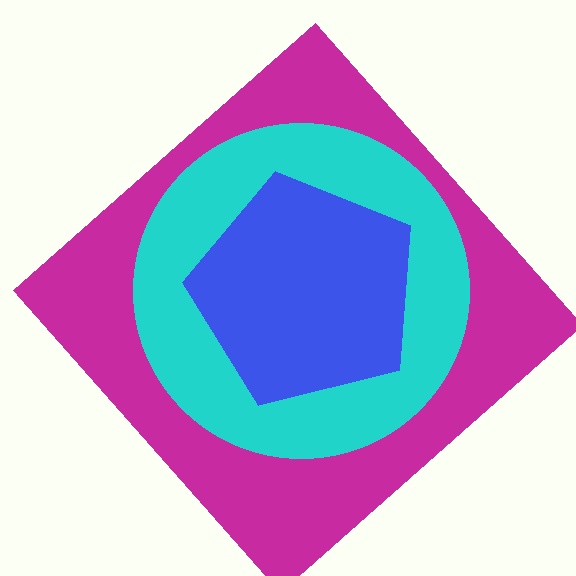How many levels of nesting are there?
3.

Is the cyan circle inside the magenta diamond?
Yes.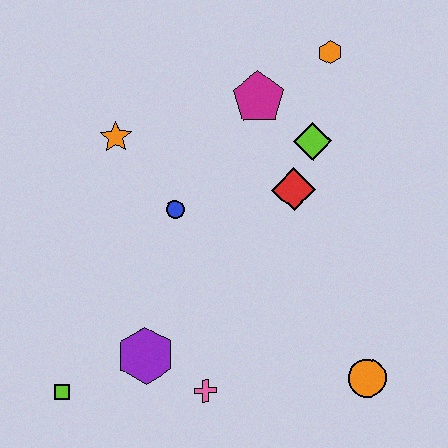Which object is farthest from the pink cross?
The orange hexagon is farthest from the pink cross.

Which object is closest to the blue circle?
The orange star is closest to the blue circle.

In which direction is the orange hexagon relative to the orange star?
The orange hexagon is to the right of the orange star.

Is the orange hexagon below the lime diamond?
No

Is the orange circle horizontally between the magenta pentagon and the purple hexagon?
No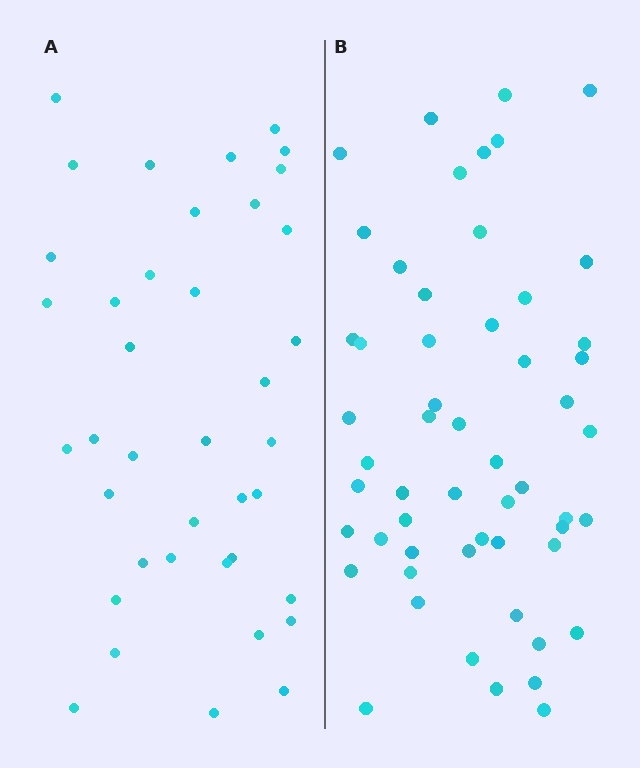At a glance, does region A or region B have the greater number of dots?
Region B (the right region) has more dots.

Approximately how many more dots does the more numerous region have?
Region B has approximately 15 more dots than region A.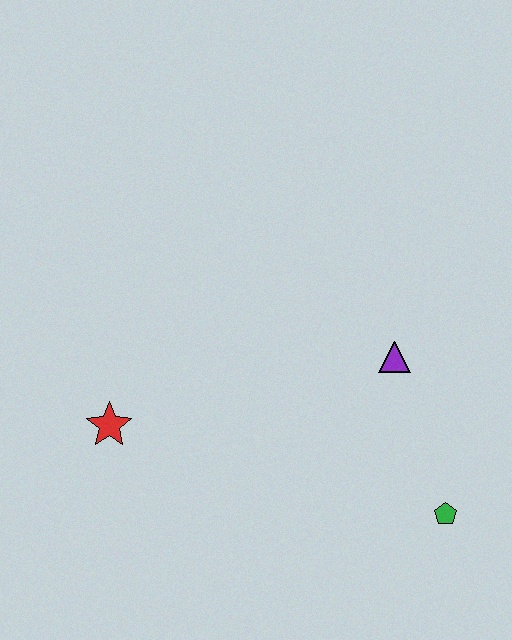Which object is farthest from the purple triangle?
The red star is farthest from the purple triangle.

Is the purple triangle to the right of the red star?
Yes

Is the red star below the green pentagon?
No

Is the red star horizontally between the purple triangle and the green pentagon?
No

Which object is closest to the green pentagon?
The purple triangle is closest to the green pentagon.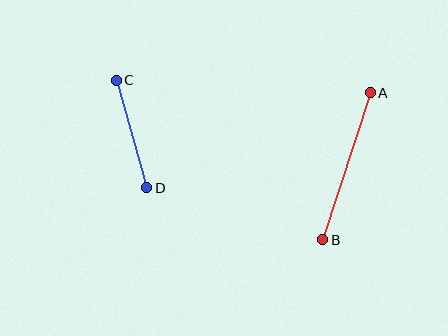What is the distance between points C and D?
The distance is approximately 112 pixels.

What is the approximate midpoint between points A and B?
The midpoint is at approximately (347, 166) pixels.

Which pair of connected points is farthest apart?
Points A and B are farthest apart.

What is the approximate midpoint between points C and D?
The midpoint is at approximately (131, 134) pixels.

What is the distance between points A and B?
The distance is approximately 154 pixels.